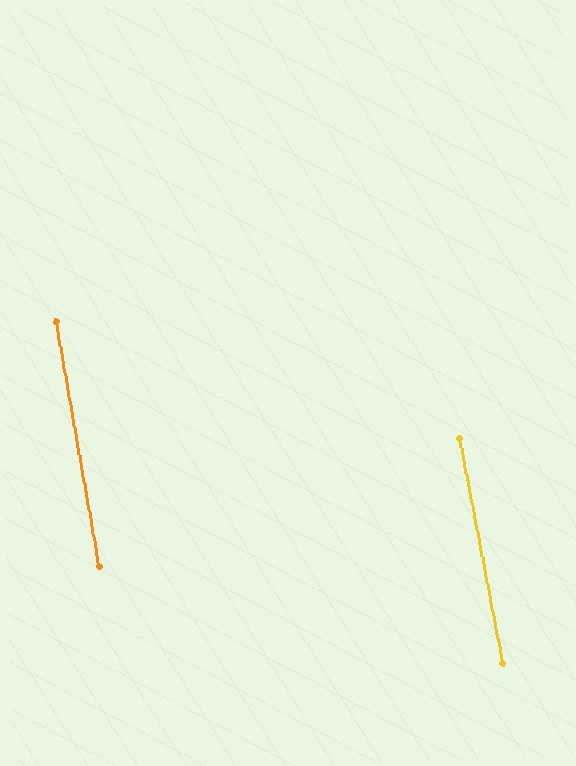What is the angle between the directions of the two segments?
Approximately 1 degree.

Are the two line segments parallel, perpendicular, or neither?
Parallel — their directions differ by only 0.9°.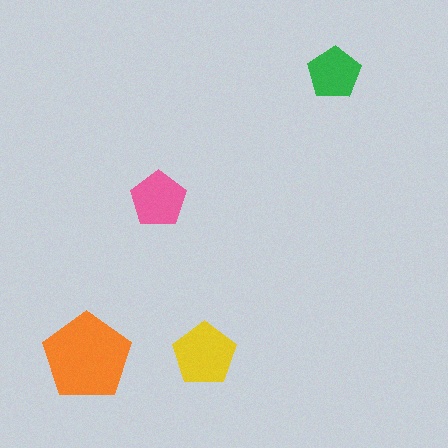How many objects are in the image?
There are 4 objects in the image.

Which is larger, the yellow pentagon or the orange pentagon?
The orange one.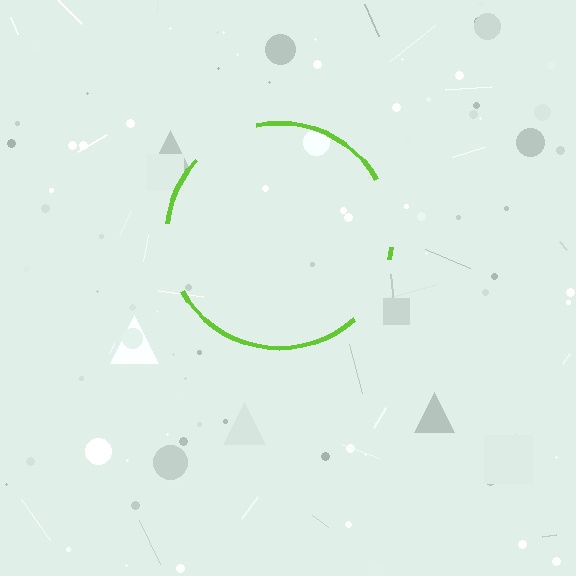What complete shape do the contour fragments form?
The contour fragments form a circle.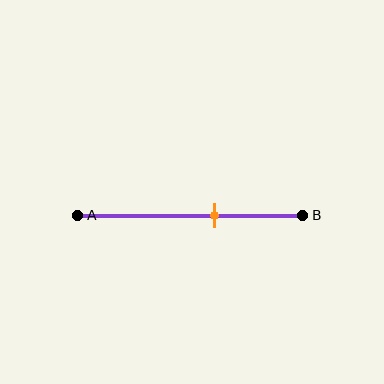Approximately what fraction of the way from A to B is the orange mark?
The orange mark is approximately 60% of the way from A to B.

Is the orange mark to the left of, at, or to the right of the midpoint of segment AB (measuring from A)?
The orange mark is to the right of the midpoint of segment AB.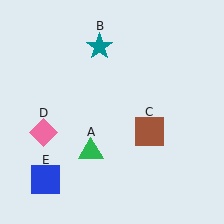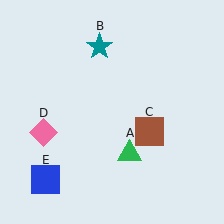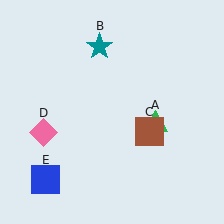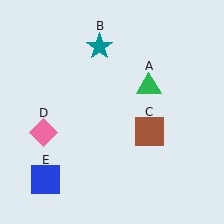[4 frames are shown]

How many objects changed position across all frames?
1 object changed position: green triangle (object A).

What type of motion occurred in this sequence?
The green triangle (object A) rotated counterclockwise around the center of the scene.